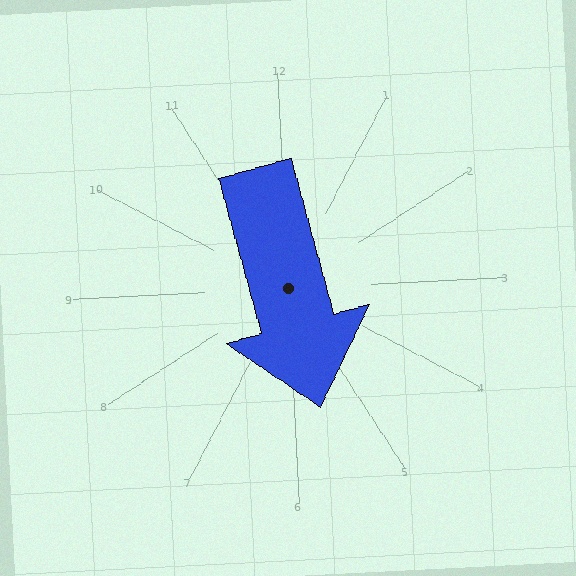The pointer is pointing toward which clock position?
Roughly 6 o'clock.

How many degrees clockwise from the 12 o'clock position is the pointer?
Approximately 167 degrees.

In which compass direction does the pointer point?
South.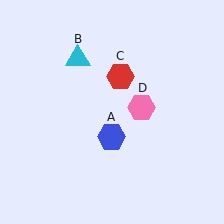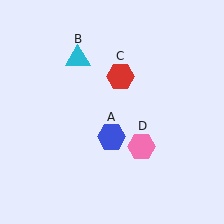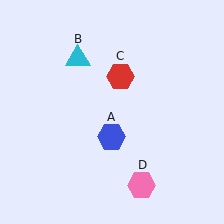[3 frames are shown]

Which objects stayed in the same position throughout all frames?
Blue hexagon (object A) and cyan triangle (object B) and red hexagon (object C) remained stationary.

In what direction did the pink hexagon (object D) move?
The pink hexagon (object D) moved down.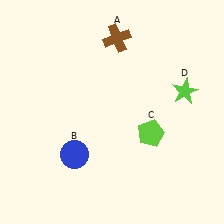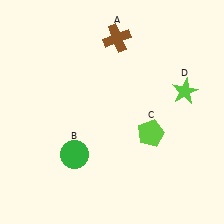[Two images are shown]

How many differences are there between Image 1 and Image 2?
There is 1 difference between the two images.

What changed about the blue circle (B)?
In Image 1, B is blue. In Image 2, it changed to green.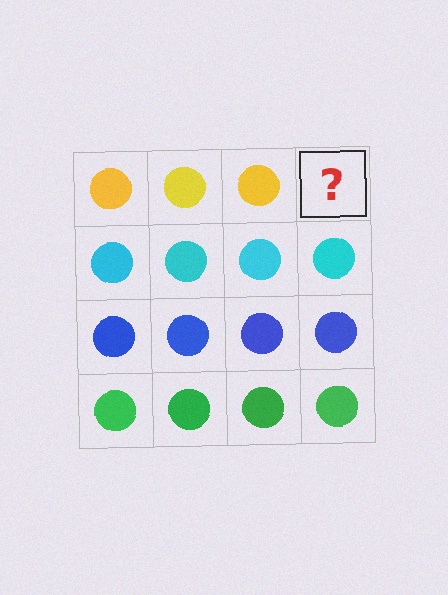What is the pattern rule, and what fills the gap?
The rule is that each row has a consistent color. The gap should be filled with a yellow circle.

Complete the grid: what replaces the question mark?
The question mark should be replaced with a yellow circle.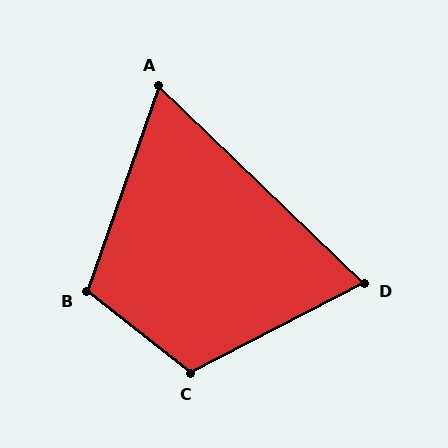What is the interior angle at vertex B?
Approximately 109 degrees (obtuse).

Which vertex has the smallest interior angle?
A, at approximately 65 degrees.